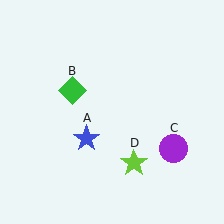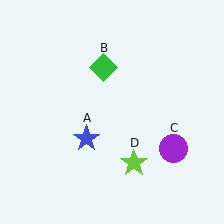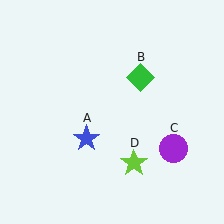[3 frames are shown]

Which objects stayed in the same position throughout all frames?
Blue star (object A) and purple circle (object C) and lime star (object D) remained stationary.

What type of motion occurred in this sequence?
The green diamond (object B) rotated clockwise around the center of the scene.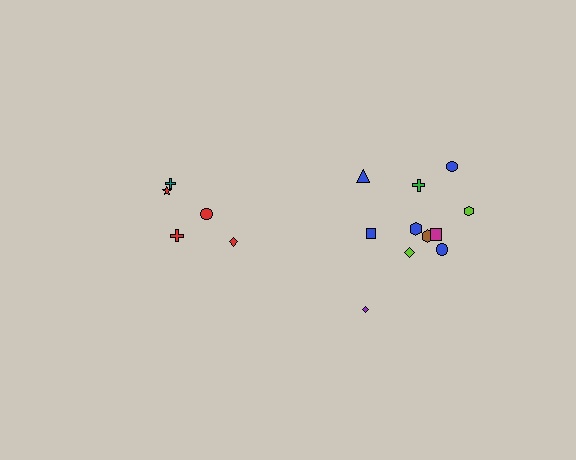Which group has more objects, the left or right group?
The right group.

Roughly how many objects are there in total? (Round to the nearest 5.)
Roughly 15 objects in total.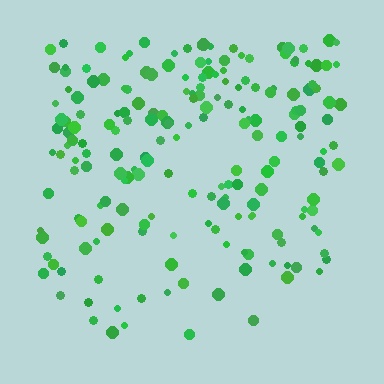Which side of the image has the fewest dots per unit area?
The bottom.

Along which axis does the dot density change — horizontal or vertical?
Vertical.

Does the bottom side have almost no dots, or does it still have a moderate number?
Still a moderate number, just noticeably fewer than the top.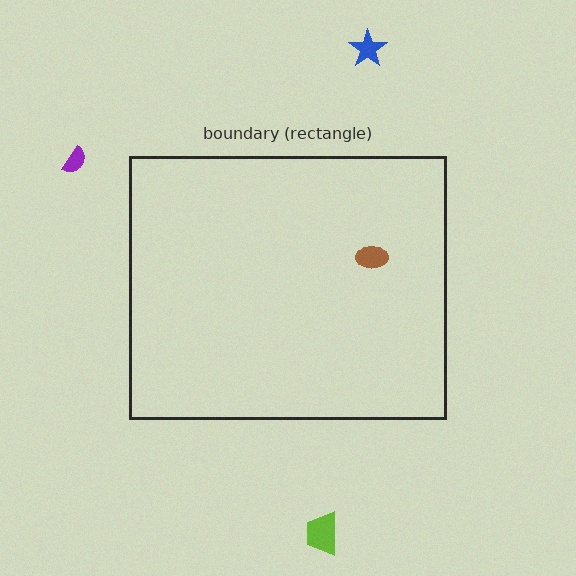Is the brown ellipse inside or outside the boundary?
Inside.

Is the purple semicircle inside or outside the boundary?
Outside.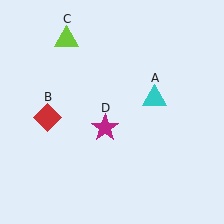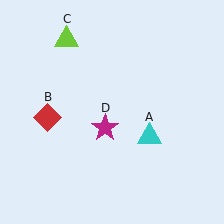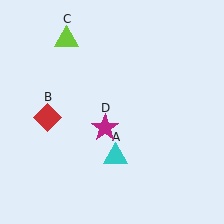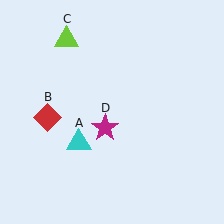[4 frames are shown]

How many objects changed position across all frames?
1 object changed position: cyan triangle (object A).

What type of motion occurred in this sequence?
The cyan triangle (object A) rotated clockwise around the center of the scene.